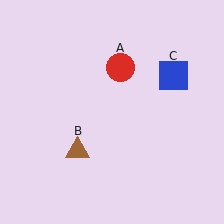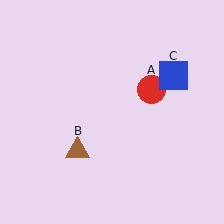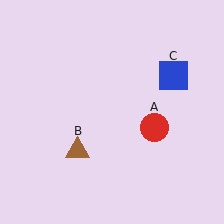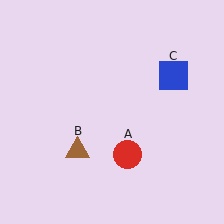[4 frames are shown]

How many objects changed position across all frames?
1 object changed position: red circle (object A).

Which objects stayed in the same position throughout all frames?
Brown triangle (object B) and blue square (object C) remained stationary.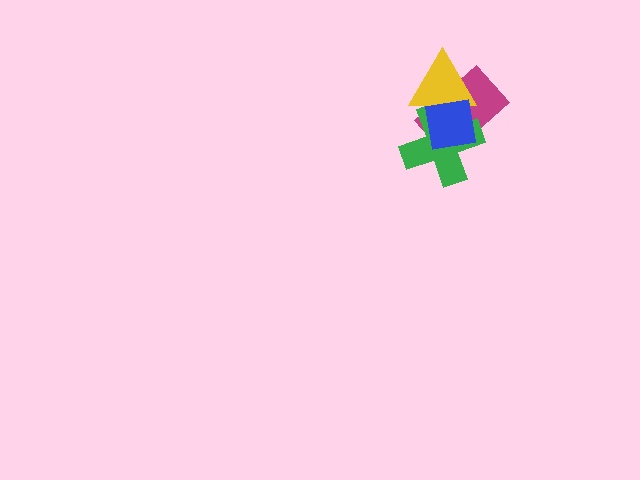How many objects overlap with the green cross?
3 objects overlap with the green cross.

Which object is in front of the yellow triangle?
The blue square is in front of the yellow triangle.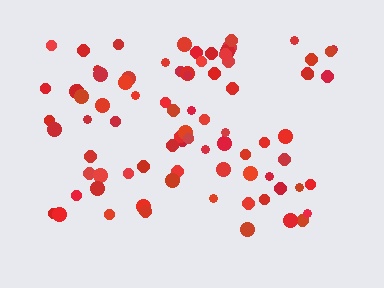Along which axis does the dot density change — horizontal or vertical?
Vertical.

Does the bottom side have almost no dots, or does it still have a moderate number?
Still a moderate number, just noticeably fewer than the top.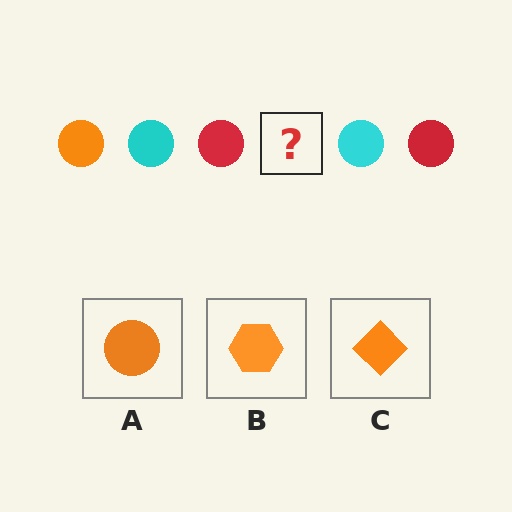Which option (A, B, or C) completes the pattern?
A.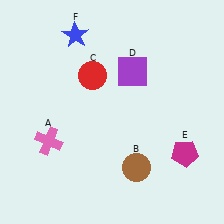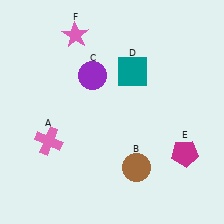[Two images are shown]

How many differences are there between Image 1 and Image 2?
There are 3 differences between the two images.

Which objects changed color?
C changed from red to purple. D changed from purple to teal. F changed from blue to pink.